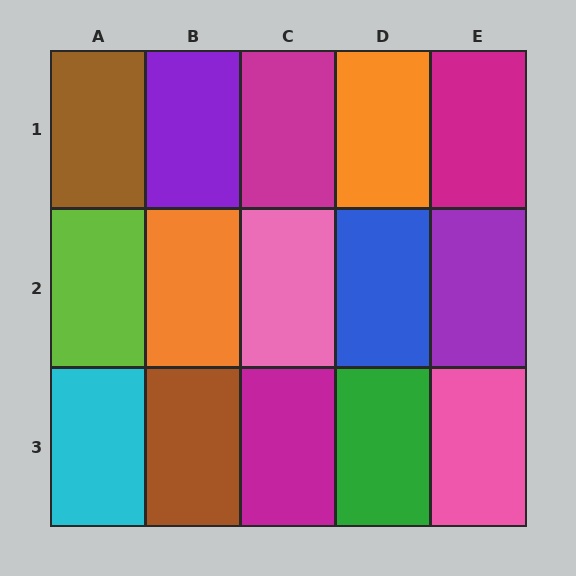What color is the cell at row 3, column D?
Green.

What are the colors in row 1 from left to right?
Brown, purple, magenta, orange, magenta.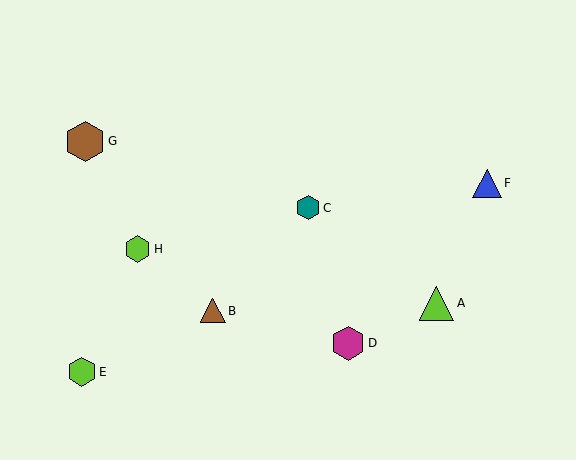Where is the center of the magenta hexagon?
The center of the magenta hexagon is at (348, 343).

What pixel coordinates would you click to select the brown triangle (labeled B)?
Click at (213, 311) to select the brown triangle B.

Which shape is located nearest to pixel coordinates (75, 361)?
The lime hexagon (labeled E) at (82, 372) is nearest to that location.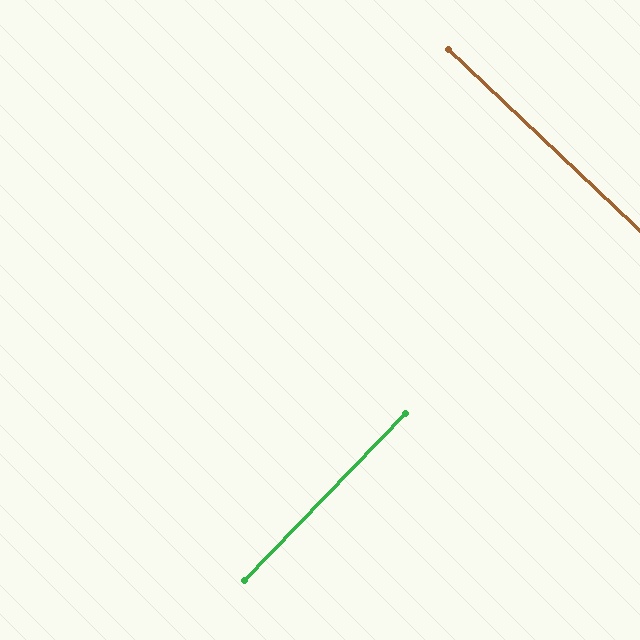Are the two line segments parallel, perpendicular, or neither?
Perpendicular — they meet at approximately 90°.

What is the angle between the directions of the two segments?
Approximately 90 degrees.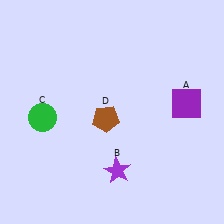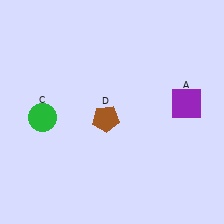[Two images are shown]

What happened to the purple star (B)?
The purple star (B) was removed in Image 2. It was in the bottom-right area of Image 1.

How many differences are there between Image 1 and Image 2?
There is 1 difference between the two images.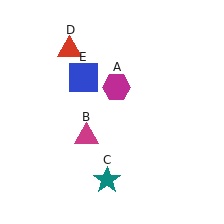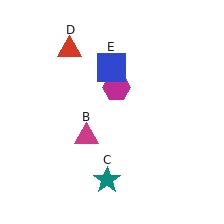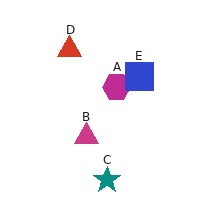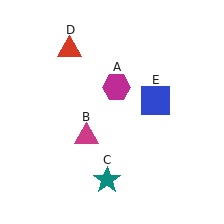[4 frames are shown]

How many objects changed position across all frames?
1 object changed position: blue square (object E).